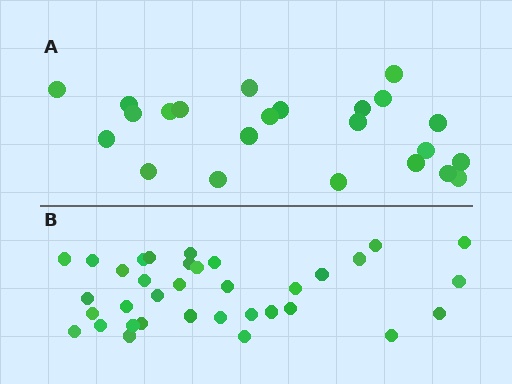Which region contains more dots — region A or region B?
Region B (the bottom region) has more dots.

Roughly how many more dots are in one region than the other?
Region B has roughly 12 or so more dots than region A.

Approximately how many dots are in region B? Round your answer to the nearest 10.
About 40 dots. (The exact count is 35, which rounds to 40.)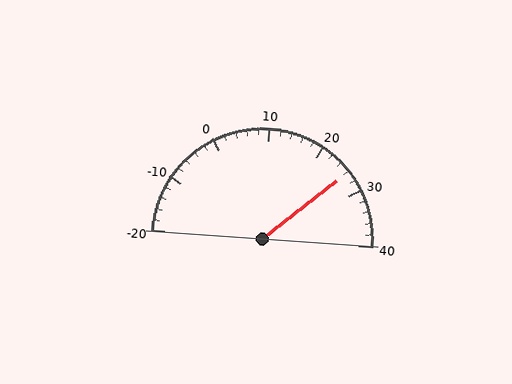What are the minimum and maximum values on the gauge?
The gauge ranges from -20 to 40.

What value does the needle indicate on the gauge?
The needle indicates approximately 26.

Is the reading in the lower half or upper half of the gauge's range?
The reading is in the upper half of the range (-20 to 40).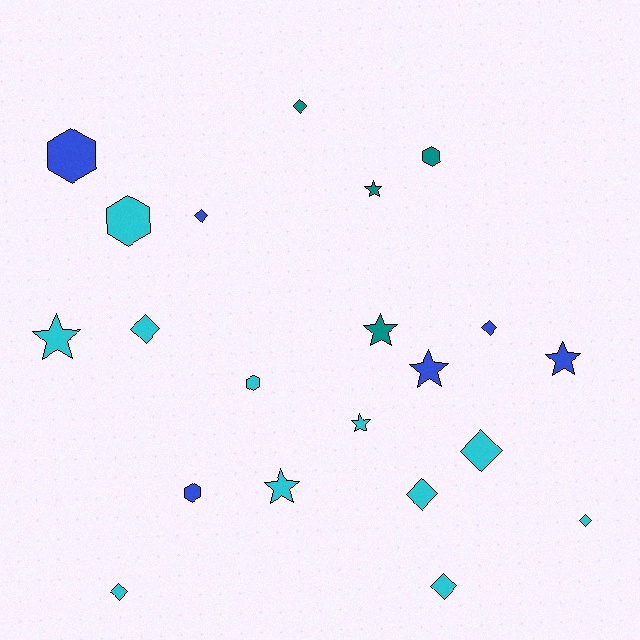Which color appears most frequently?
Cyan, with 11 objects.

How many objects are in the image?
There are 21 objects.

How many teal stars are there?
There are 2 teal stars.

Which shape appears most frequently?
Diamond, with 9 objects.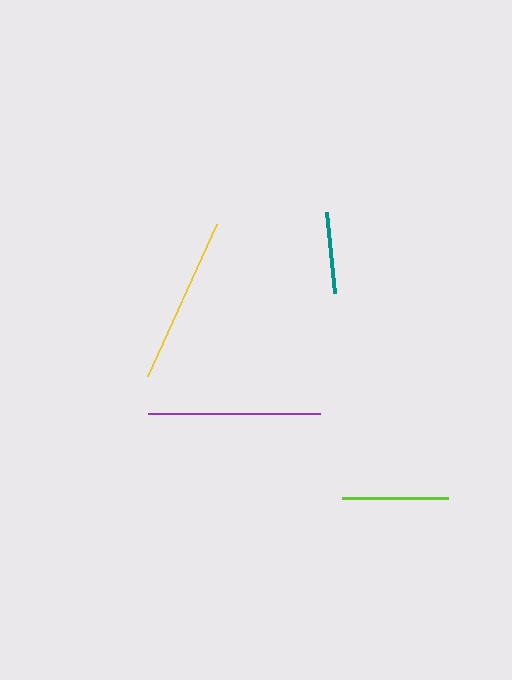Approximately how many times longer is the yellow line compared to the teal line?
The yellow line is approximately 2.0 times the length of the teal line.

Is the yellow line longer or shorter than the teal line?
The yellow line is longer than the teal line.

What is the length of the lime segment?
The lime segment is approximately 105 pixels long.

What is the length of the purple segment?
The purple segment is approximately 172 pixels long.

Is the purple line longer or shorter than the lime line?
The purple line is longer than the lime line.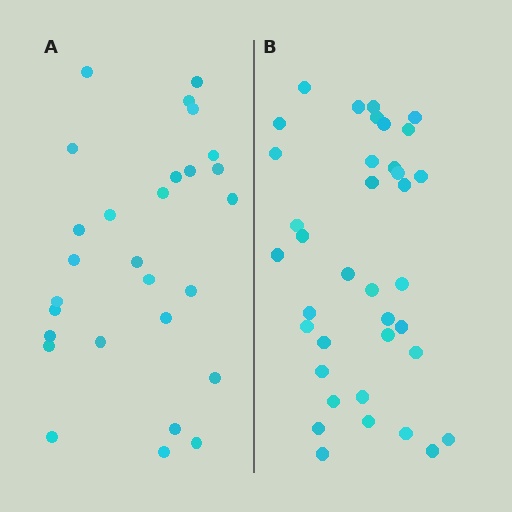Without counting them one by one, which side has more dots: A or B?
Region B (the right region) has more dots.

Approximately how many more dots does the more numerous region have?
Region B has roughly 8 or so more dots than region A.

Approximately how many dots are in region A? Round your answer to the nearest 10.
About 30 dots. (The exact count is 28, which rounds to 30.)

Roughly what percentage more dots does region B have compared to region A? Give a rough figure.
About 30% more.